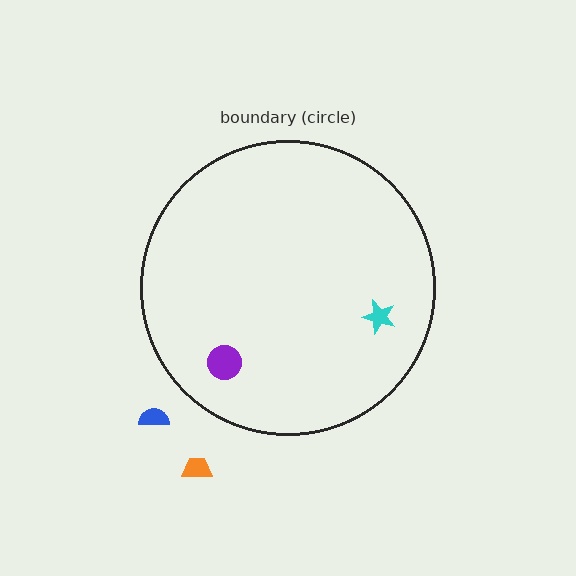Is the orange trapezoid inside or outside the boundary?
Outside.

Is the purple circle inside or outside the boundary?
Inside.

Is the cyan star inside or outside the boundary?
Inside.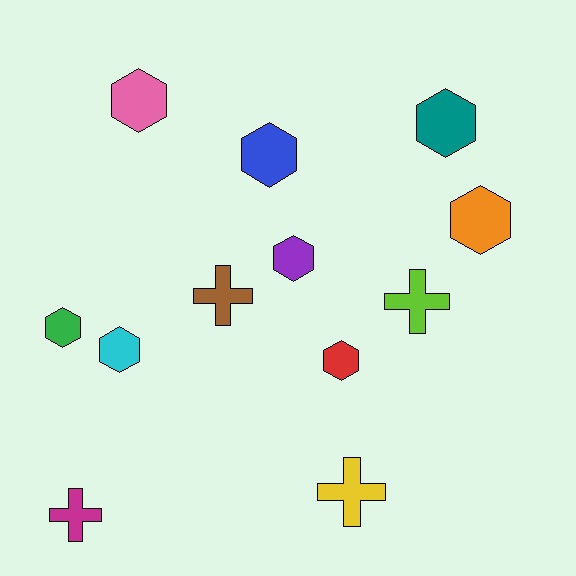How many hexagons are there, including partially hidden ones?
There are 8 hexagons.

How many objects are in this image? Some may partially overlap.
There are 12 objects.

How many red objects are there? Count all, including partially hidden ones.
There is 1 red object.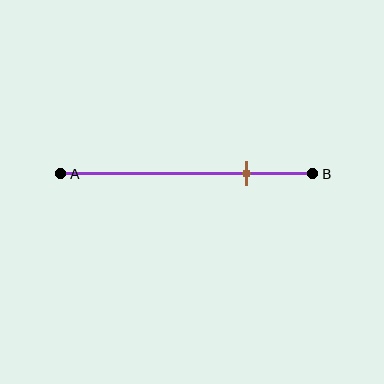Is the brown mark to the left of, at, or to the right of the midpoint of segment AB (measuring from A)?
The brown mark is to the right of the midpoint of segment AB.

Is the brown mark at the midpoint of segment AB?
No, the mark is at about 75% from A, not at the 50% midpoint.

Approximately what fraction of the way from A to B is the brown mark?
The brown mark is approximately 75% of the way from A to B.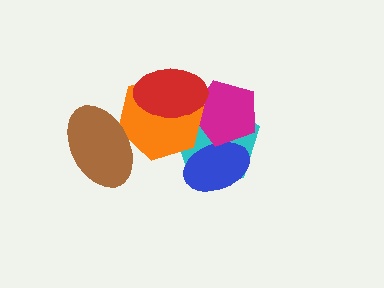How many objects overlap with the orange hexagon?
4 objects overlap with the orange hexagon.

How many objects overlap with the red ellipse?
3 objects overlap with the red ellipse.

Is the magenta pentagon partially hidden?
Yes, it is partially covered by another shape.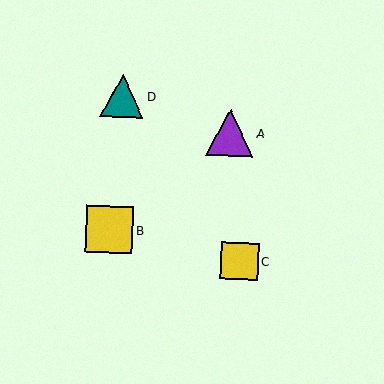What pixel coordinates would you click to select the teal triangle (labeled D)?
Click at (122, 96) to select the teal triangle D.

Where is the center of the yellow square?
The center of the yellow square is at (109, 230).